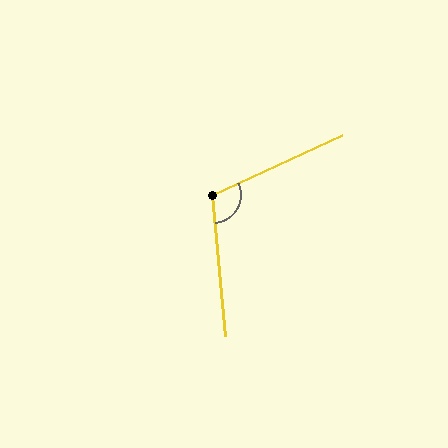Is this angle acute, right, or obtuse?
It is obtuse.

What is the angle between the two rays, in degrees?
Approximately 109 degrees.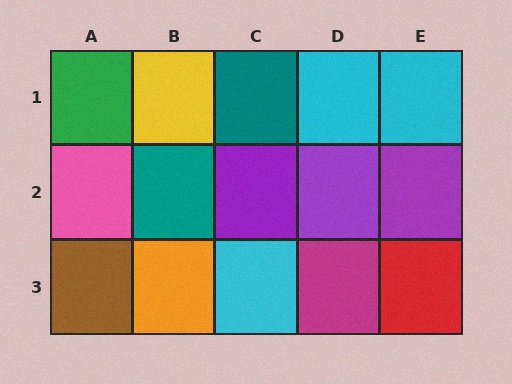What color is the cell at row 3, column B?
Orange.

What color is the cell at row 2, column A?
Pink.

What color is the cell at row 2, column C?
Purple.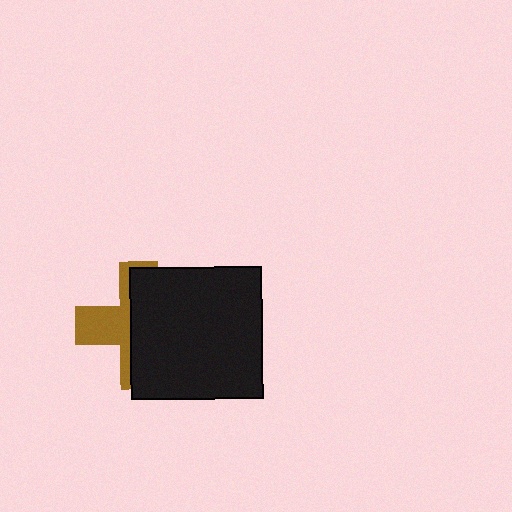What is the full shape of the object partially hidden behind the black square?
The partially hidden object is a brown cross.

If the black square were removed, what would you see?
You would see the complete brown cross.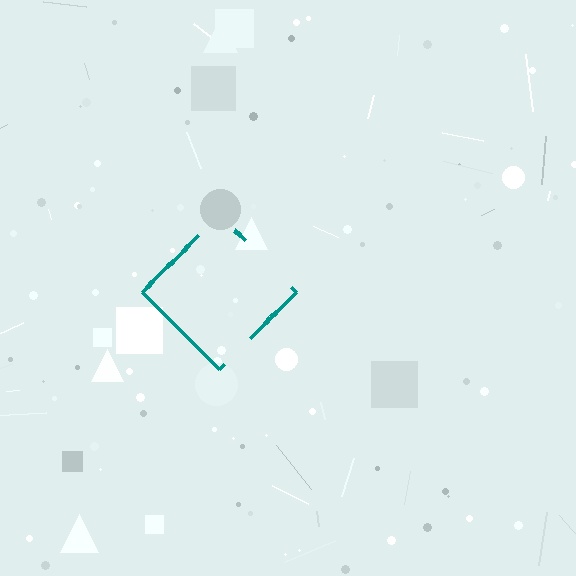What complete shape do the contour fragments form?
The contour fragments form a diamond.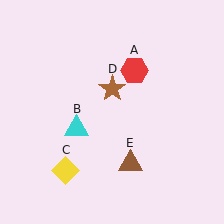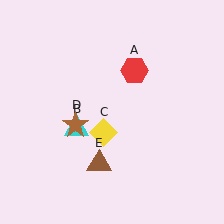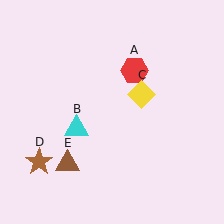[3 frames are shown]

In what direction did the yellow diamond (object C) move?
The yellow diamond (object C) moved up and to the right.